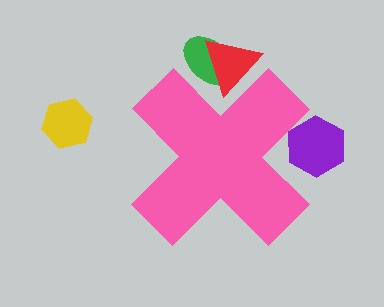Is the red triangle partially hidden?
Yes, the red triangle is partially hidden behind the pink cross.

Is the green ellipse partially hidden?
Yes, the green ellipse is partially hidden behind the pink cross.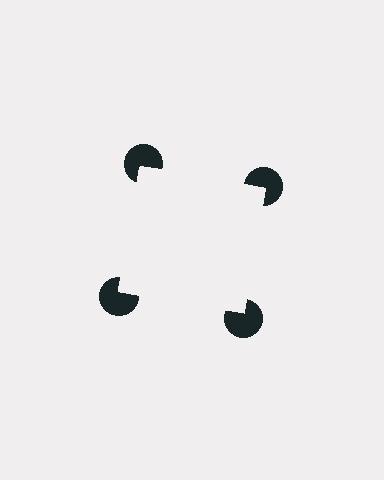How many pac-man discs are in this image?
There are 4 — one at each vertex of the illusory square.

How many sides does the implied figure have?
4 sides.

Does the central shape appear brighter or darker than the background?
It typically appears slightly brighter than the background, even though no actual brightness change is drawn.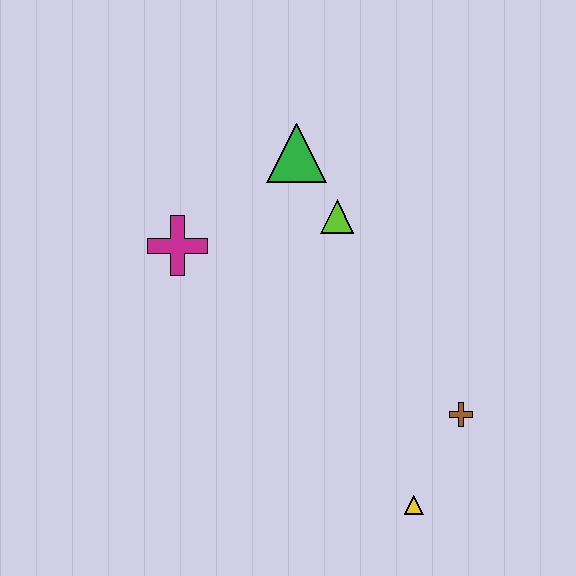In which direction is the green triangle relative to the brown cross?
The green triangle is above the brown cross.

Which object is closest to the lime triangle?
The green triangle is closest to the lime triangle.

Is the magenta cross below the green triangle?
Yes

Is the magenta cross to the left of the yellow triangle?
Yes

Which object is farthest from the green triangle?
The yellow triangle is farthest from the green triangle.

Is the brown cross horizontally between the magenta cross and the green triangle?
No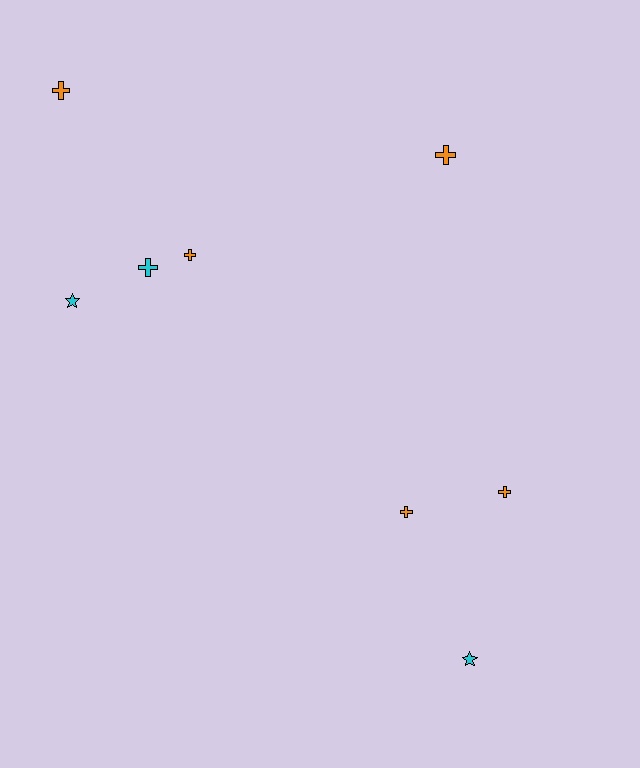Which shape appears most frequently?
Cross, with 6 objects.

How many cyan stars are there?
There are 2 cyan stars.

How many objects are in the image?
There are 8 objects.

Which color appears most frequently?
Orange, with 5 objects.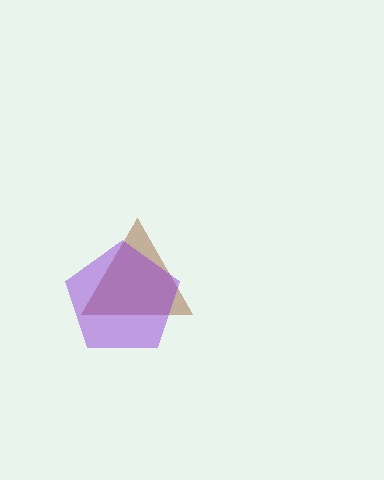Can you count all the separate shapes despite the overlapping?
Yes, there are 2 separate shapes.